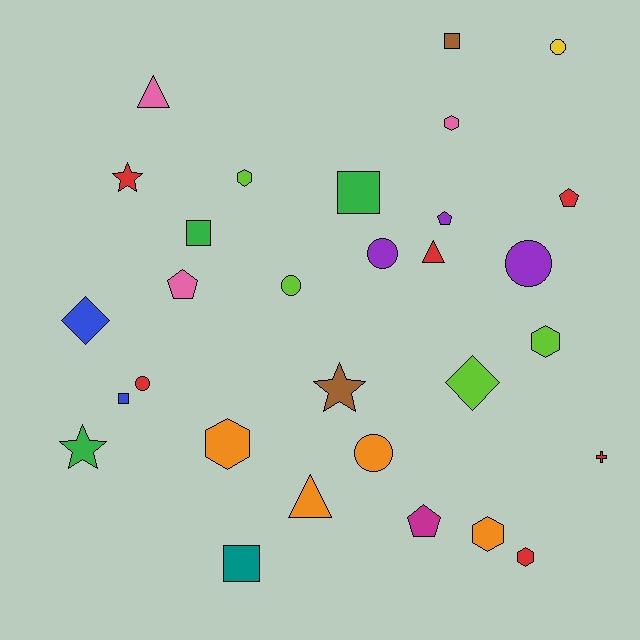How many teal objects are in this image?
There is 1 teal object.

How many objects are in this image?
There are 30 objects.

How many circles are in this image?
There are 6 circles.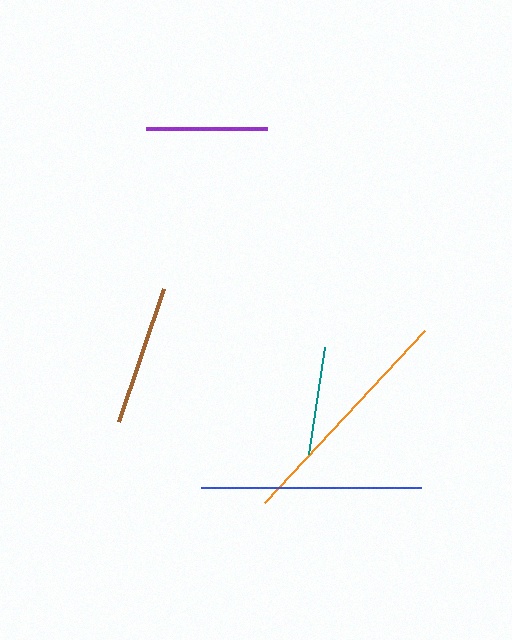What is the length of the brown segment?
The brown segment is approximately 140 pixels long.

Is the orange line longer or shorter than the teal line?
The orange line is longer than the teal line.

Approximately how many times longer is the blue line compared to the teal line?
The blue line is approximately 2.0 times the length of the teal line.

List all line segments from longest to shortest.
From longest to shortest: orange, blue, brown, purple, teal.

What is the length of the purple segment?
The purple segment is approximately 121 pixels long.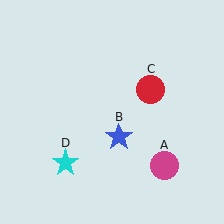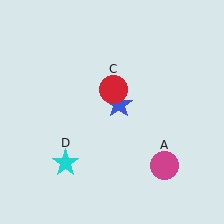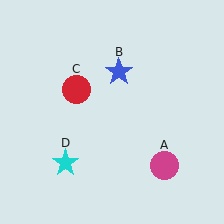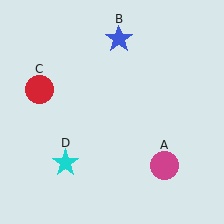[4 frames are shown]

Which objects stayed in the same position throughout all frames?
Magenta circle (object A) and cyan star (object D) remained stationary.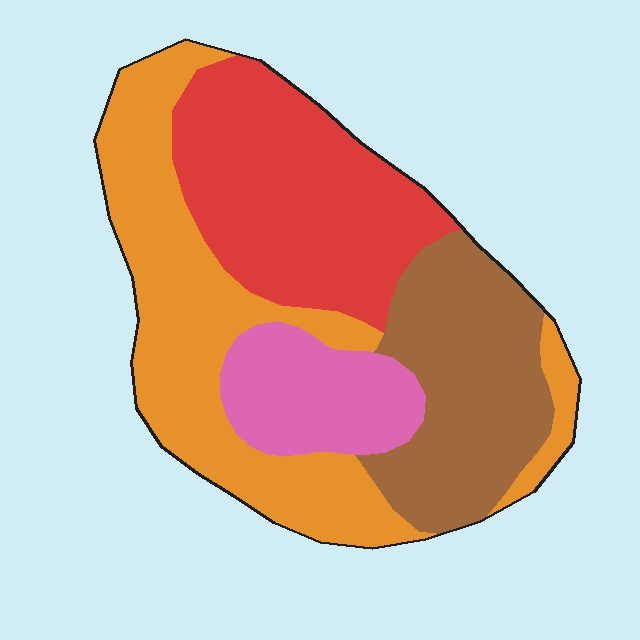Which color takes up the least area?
Pink, at roughly 15%.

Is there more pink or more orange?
Orange.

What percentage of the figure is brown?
Brown covers 23% of the figure.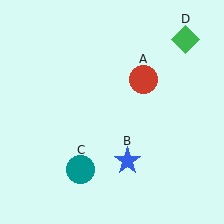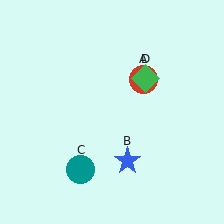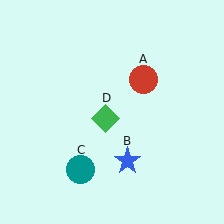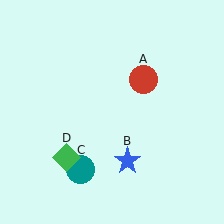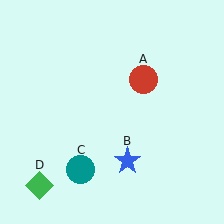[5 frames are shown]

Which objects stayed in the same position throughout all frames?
Red circle (object A) and blue star (object B) and teal circle (object C) remained stationary.